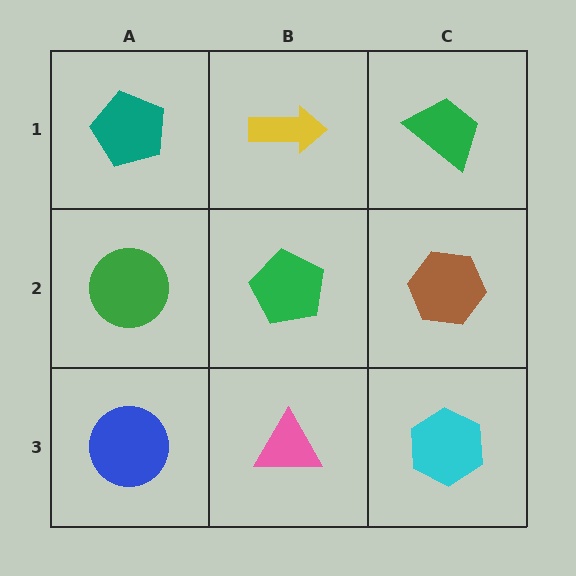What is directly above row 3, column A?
A green circle.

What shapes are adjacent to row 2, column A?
A teal pentagon (row 1, column A), a blue circle (row 3, column A), a green pentagon (row 2, column B).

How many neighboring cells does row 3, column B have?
3.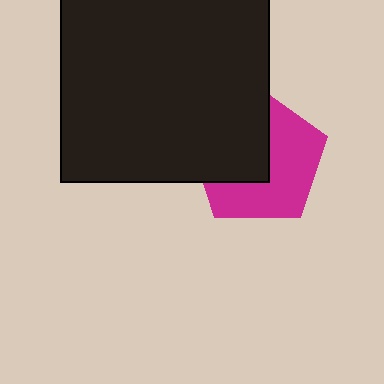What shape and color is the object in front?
The object in front is a black square.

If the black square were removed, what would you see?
You would see the complete magenta pentagon.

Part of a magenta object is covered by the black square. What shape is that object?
It is a pentagon.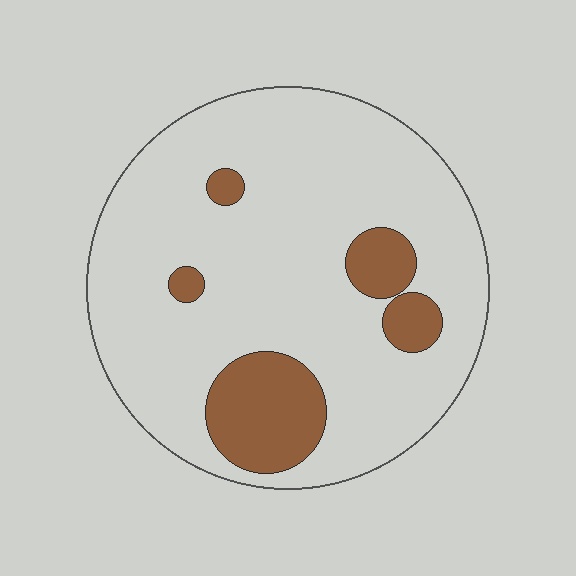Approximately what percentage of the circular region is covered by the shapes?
Approximately 15%.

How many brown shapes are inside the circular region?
5.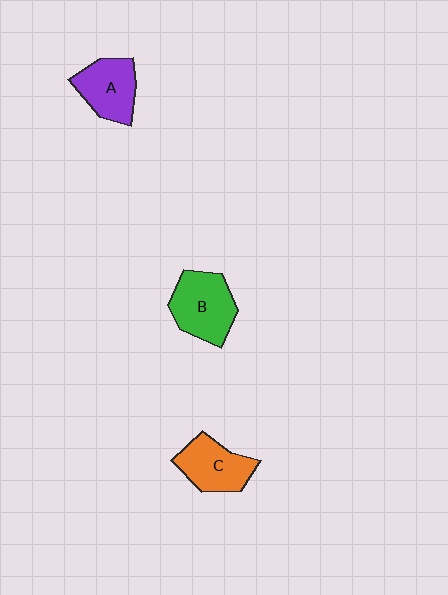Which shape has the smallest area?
Shape A (purple).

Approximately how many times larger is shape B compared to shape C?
Approximately 1.2 times.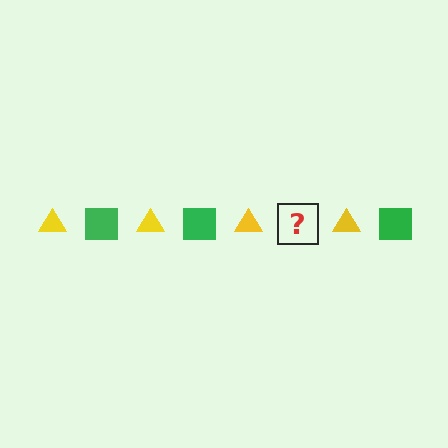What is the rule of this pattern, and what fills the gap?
The rule is that the pattern alternates between yellow triangle and green square. The gap should be filled with a green square.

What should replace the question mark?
The question mark should be replaced with a green square.